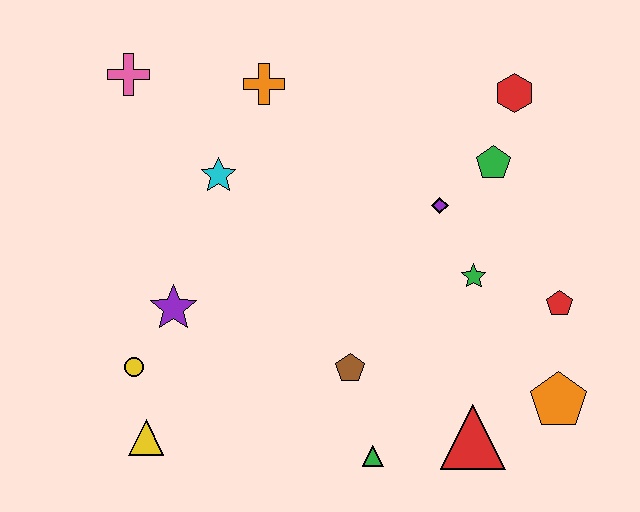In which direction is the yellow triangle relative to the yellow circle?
The yellow triangle is below the yellow circle.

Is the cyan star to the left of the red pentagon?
Yes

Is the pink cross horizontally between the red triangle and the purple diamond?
No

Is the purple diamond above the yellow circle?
Yes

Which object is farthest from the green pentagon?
The yellow triangle is farthest from the green pentagon.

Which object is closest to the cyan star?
The orange cross is closest to the cyan star.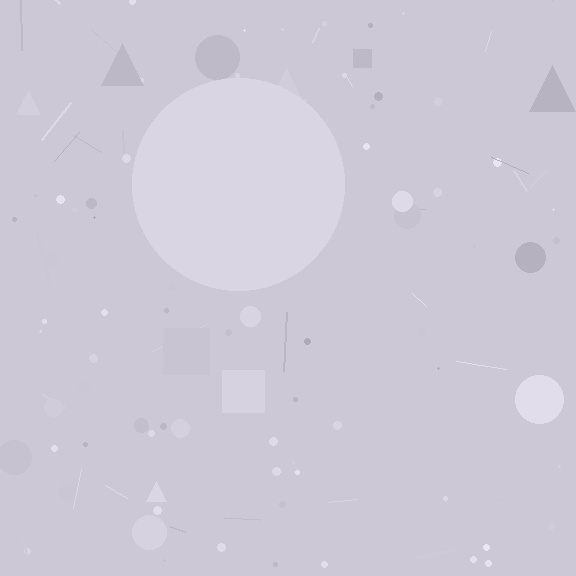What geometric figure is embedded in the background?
A circle is embedded in the background.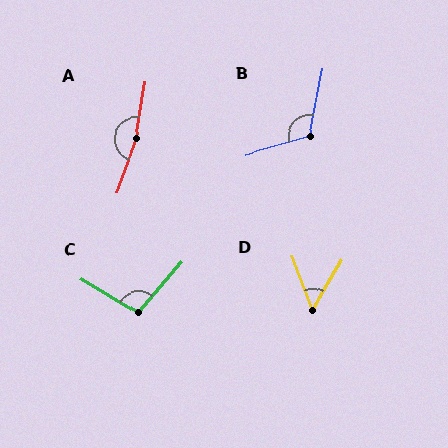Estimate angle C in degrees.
Approximately 99 degrees.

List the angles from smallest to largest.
D (51°), C (99°), B (117°), A (170°).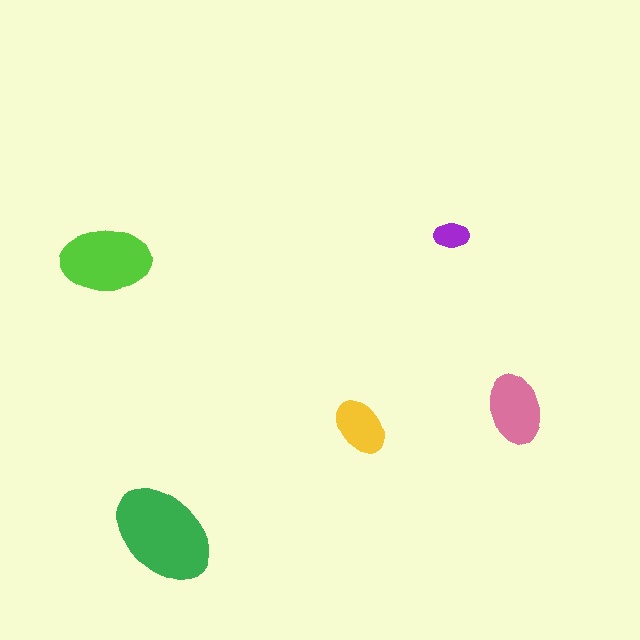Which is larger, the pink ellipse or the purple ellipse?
The pink one.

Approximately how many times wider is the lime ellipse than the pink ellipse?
About 1.5 times wider.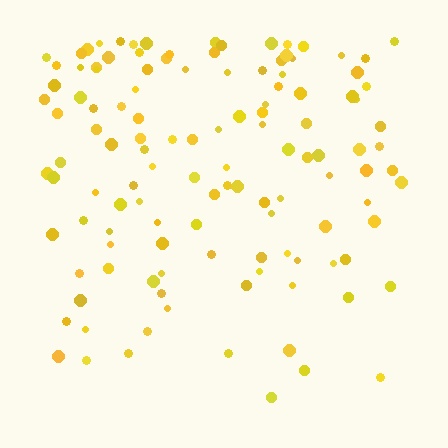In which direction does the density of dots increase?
From bottom to top, with the top side densest.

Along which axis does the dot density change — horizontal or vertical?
Vertical.